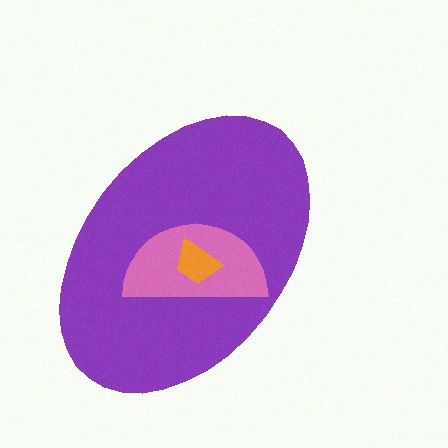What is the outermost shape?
The purple ellipse.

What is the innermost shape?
The orange trapezoid.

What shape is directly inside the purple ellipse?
The pink semicircle.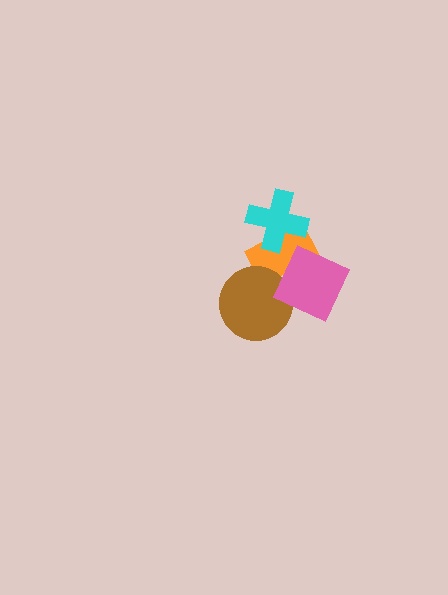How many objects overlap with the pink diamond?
2 objects overlap with the pink diamond.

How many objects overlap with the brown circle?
2 objects overlap with the brown circle.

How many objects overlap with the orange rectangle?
3 objects overlap with the orange rectangle.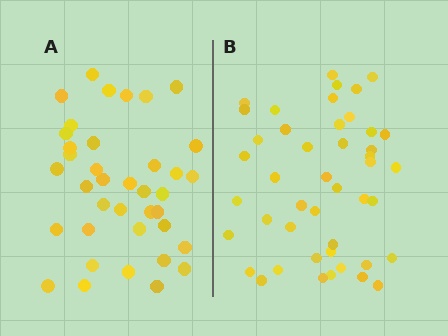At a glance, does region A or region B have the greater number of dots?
Region B (the right region) has more dots.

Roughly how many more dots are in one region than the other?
Region B has roughly 8 or so more dots than region A.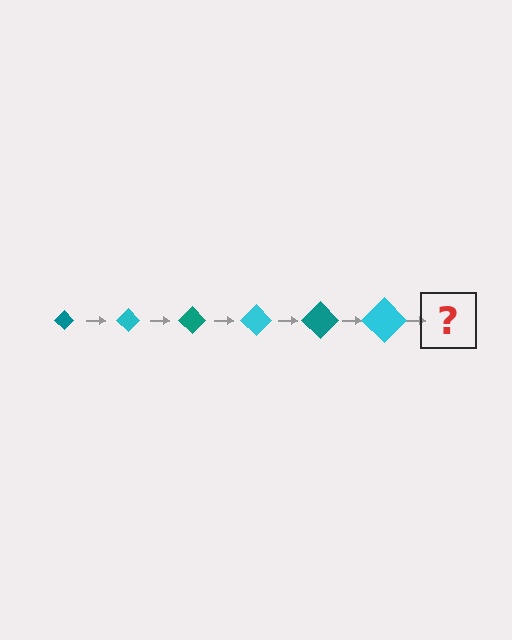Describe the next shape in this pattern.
It should be a teal diamond, larger than the previous one.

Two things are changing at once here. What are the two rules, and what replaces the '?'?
The two rules are that the diamond grows larger each step and the color cycles through teal and cyan. The '?' should be a teal diamond, larger than the previous one.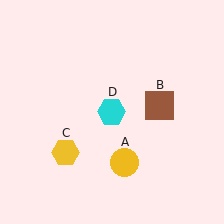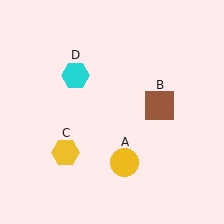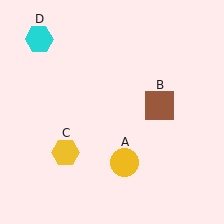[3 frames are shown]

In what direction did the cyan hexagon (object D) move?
The cyan hexagon (object D) moved up and to the left.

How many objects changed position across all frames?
1 object changed position: cyan hexagon (object D).